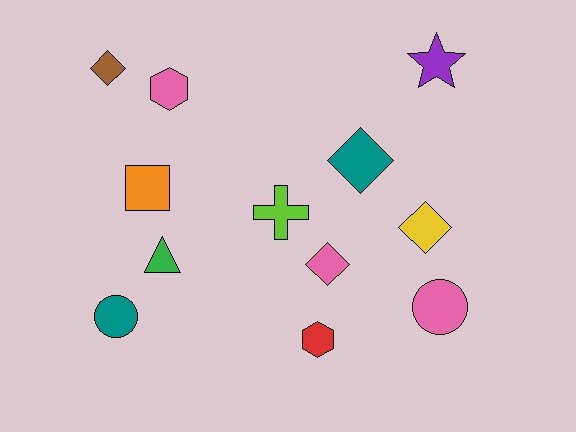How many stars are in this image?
There is 1 star.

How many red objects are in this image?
There is 1 red object.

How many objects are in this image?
There are 12 objects.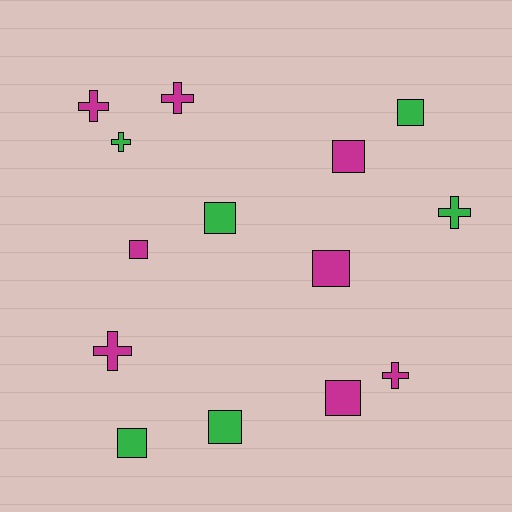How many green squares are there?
There are 4 green squares.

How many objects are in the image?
There are 14 objects.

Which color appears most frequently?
Magenta, with 8 objects.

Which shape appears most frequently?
Square, with 8 objects.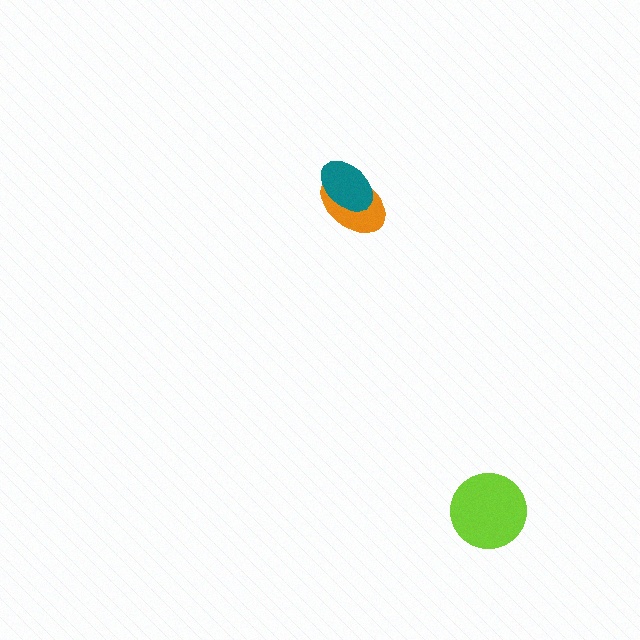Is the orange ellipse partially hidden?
Yes, it is partially covered by another shape.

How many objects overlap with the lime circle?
0 objects overlap with the lime circle.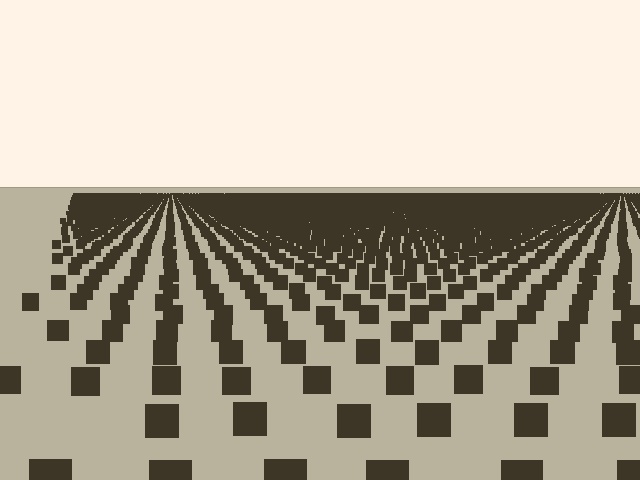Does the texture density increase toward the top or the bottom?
Density increases toward the top.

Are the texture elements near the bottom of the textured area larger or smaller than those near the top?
Larger. Near the bottom, elements are closer to the viewer and appear at a bigger on-screen size.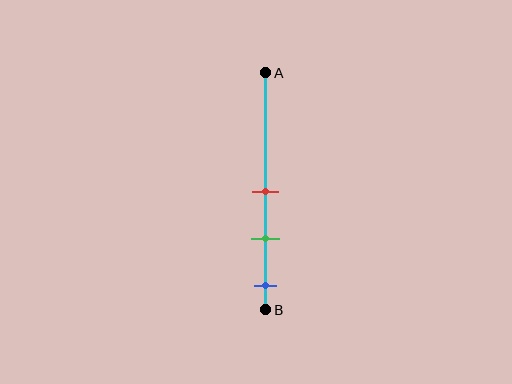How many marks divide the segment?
There are 3 marks dividing the segment.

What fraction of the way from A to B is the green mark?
The green mark is approximately 70% (0.7) of the way from A to B.